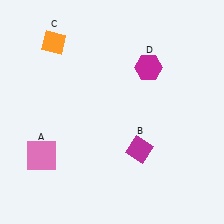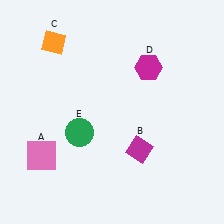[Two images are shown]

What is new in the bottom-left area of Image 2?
A green circle (E) was added in the bottom-left area of Image 2.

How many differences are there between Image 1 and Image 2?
There is 1 difference between the two images.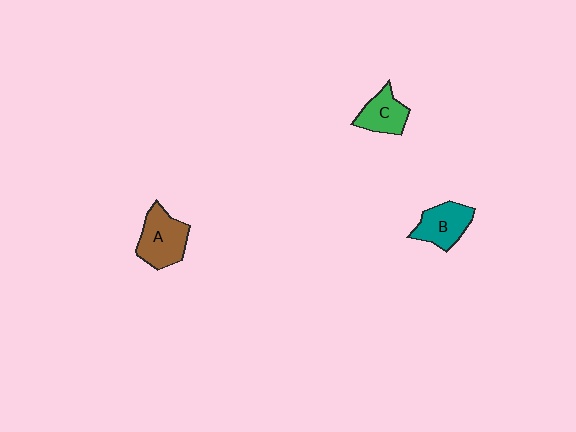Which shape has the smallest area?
Shape C (green).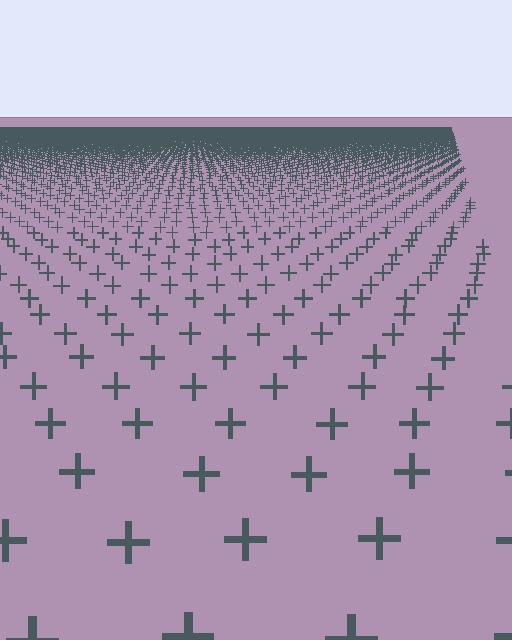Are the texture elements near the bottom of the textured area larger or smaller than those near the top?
Larger. Near the bottom, elements are closer to the viewer and appear at a bigger on-screen size.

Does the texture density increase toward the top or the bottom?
Density increases toward the top.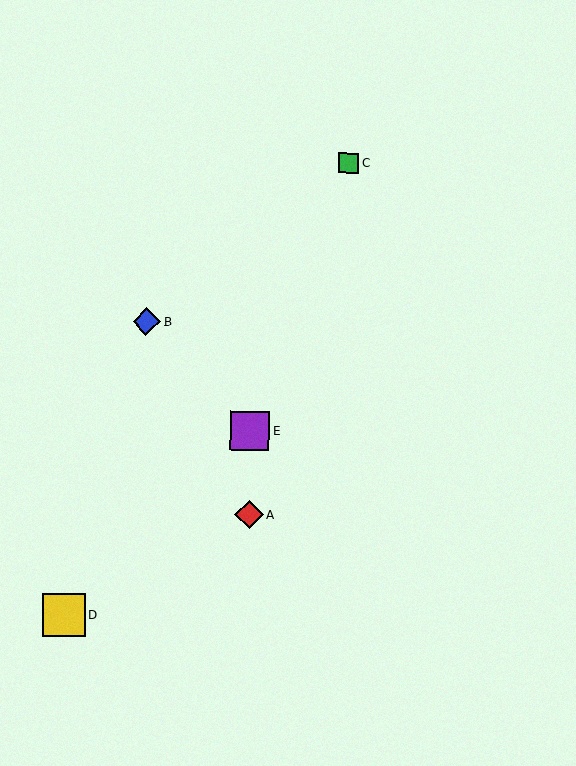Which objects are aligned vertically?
Objects A, E are aligned vertically.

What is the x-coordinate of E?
Object E is at x≈250.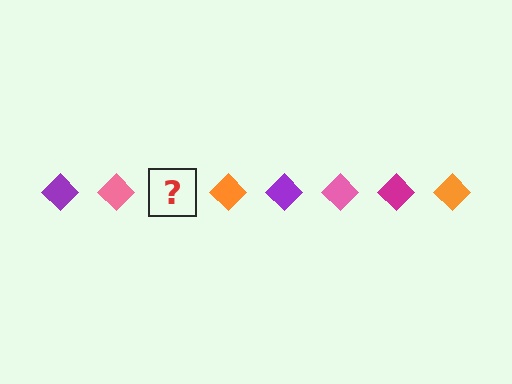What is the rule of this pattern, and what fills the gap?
The rule is that the pattern cycles through purple, pink, magenta, orange diamonds. The gap should be filled with a magenta diamond.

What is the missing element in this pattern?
The missing element is a magenta diamond.